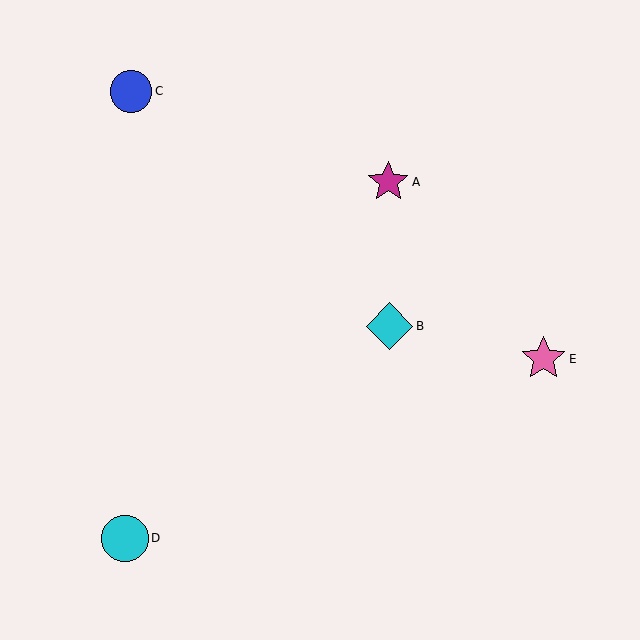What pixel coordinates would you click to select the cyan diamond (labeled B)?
Click at (390, 326) to select the cyan diamond B.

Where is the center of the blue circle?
The center of the blue circle is at (131, 91).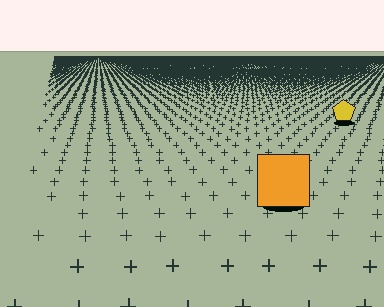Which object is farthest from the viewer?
The yellow pentagon is farthest from the viewer. It appears smaller and the ground texture around it is denser.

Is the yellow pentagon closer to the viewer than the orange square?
No. The orange square is closer — you can tell from the texture gradient: the ground texture is coarser near it.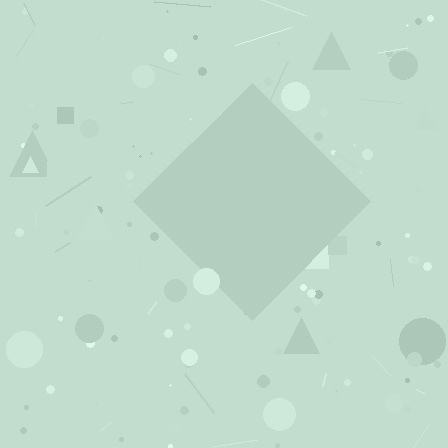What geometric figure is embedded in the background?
A diamond is embedded in the background.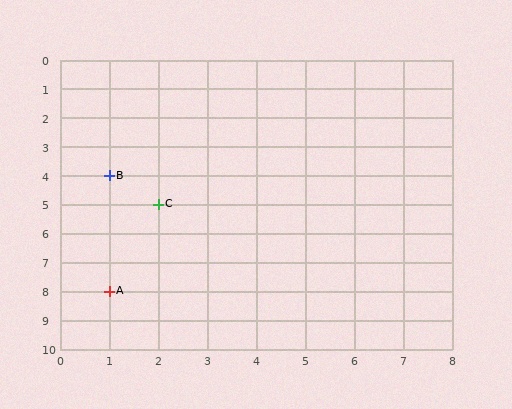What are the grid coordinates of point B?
Point B is at grid coordinates (1, 4).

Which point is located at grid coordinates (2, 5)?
Point C is at (2, 5).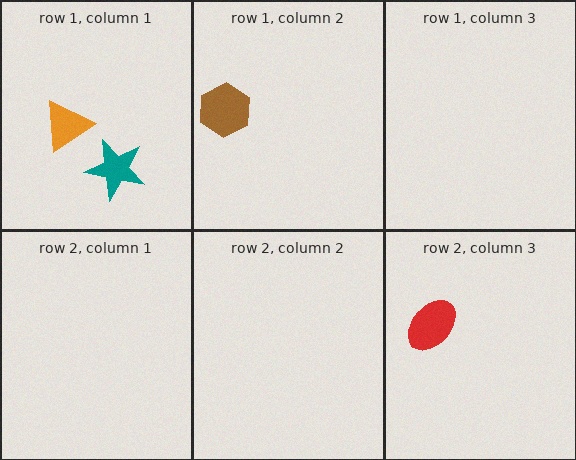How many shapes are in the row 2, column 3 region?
1.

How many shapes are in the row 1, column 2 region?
1.